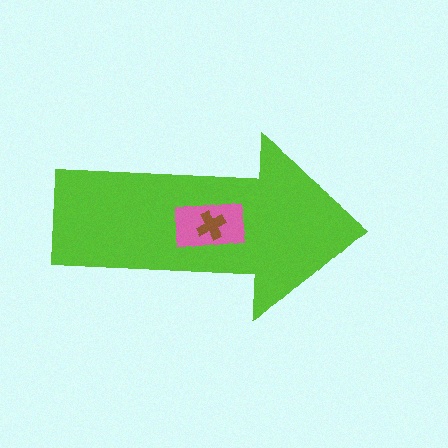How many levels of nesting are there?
3.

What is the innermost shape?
The brown cross.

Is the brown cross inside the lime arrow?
Yes.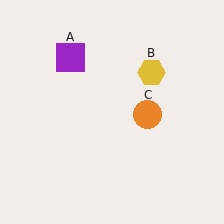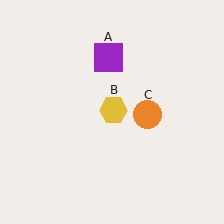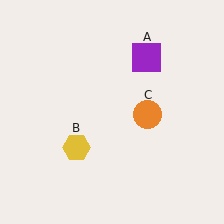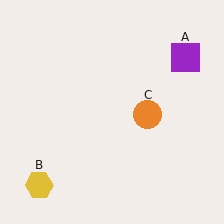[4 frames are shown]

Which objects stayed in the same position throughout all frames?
Orange circle (object C) remained stationary.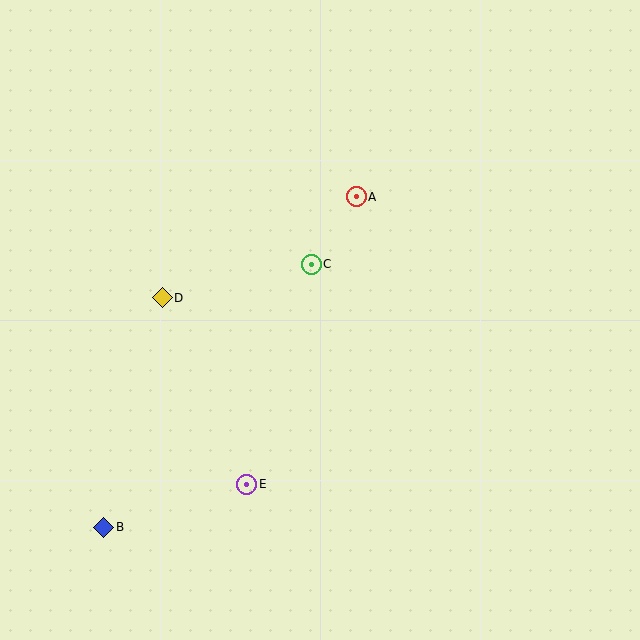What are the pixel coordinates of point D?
Point D is at (162, 298).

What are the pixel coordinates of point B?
Point B is at (104, 527).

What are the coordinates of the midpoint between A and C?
The midpoint between A and C is at (334, 230).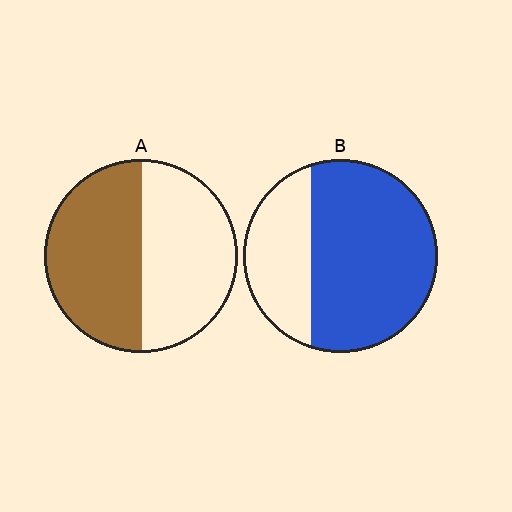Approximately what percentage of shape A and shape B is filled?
A is approximately 50% and B is approximately 70%.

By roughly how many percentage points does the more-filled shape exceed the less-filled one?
By roughly 20 percentage points (B over A).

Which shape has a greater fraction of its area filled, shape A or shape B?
Shape B.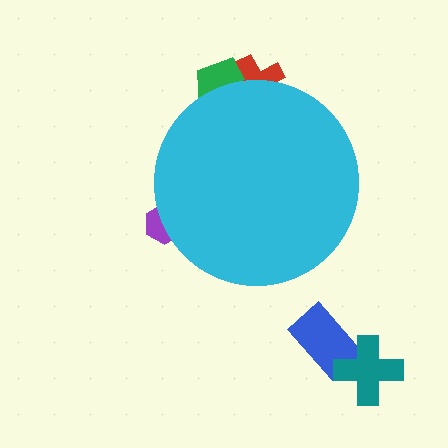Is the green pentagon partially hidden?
Yes, the green pentagon is partially hidden behind the cyan circle.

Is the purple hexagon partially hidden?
Yes, the purple hexagon is partially hidden behind the cyan circle.